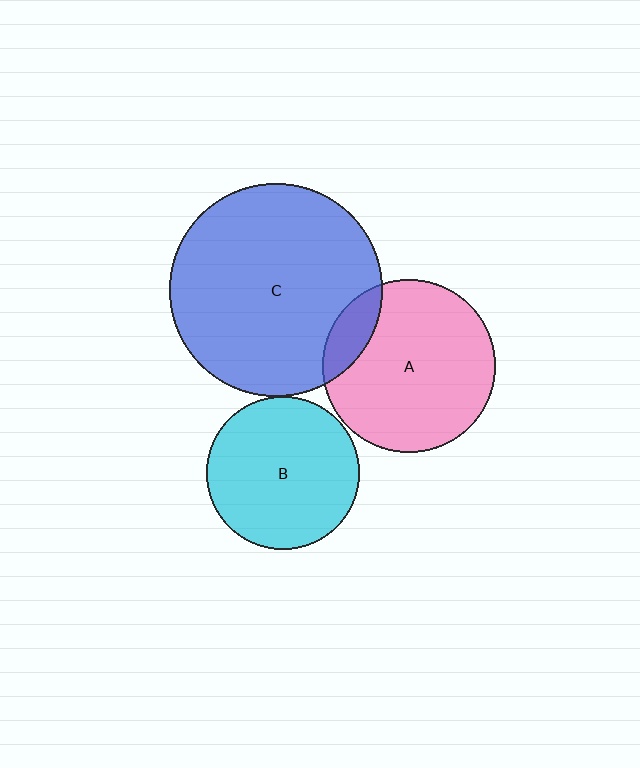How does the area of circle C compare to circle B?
Approximately 1.9 times.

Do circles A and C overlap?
Yes.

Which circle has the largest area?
Circle C (blue).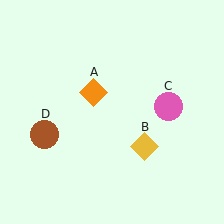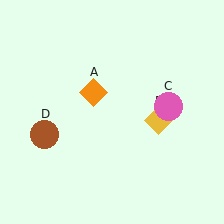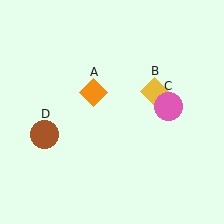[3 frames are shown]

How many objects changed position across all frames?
1 object changed position: yellow diamond (object B).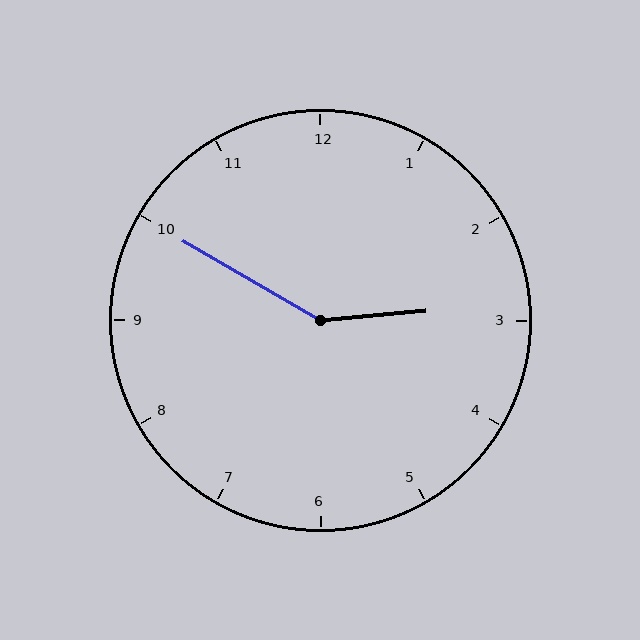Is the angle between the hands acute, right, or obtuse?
It is obtuse.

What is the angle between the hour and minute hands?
Approximately 145 degrees.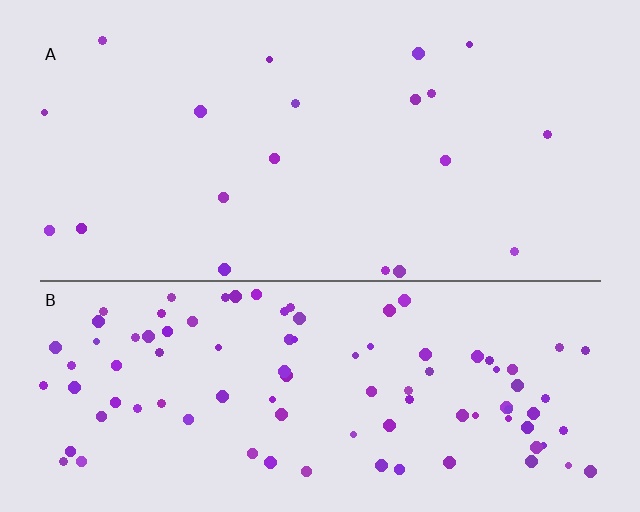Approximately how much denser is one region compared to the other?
Approximately 5.0× — region B over region A.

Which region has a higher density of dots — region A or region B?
B (the bottom).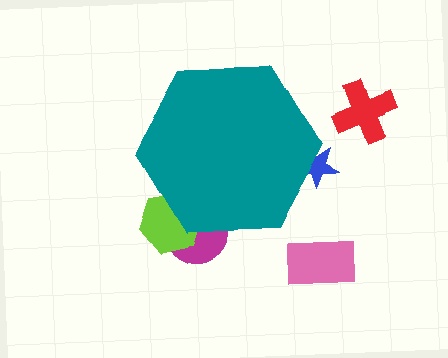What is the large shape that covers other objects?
A teal hexagon.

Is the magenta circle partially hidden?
Yes, the magenta circle is partially hidden behind the teal hexagon.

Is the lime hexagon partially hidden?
Yes, the lime hexagon is partially hidden behind the teal hexagon.